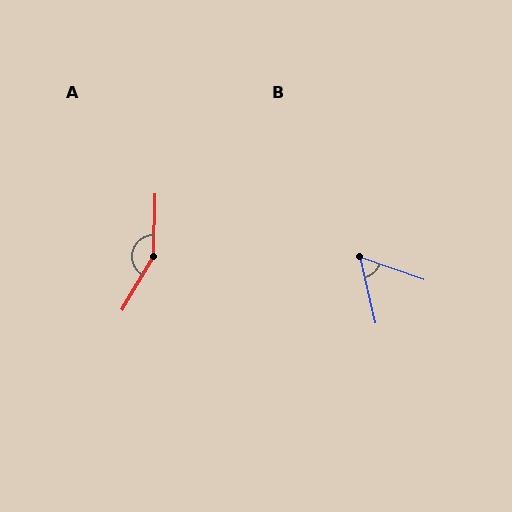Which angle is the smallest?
B, at approximately 58 degrees.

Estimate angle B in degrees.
Approximately 58 degrees.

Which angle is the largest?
A, at approximately 151 degrees.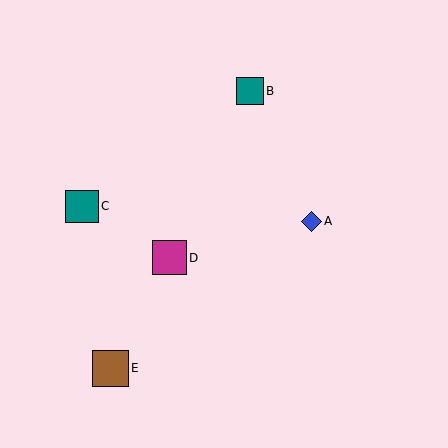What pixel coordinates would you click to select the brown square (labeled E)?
Click at (110, 368) to select the brown square E.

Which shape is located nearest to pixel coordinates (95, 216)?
The teal square (labeled C) at (82, 206) is nearest to that location.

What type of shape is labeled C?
Shape C is a teal square.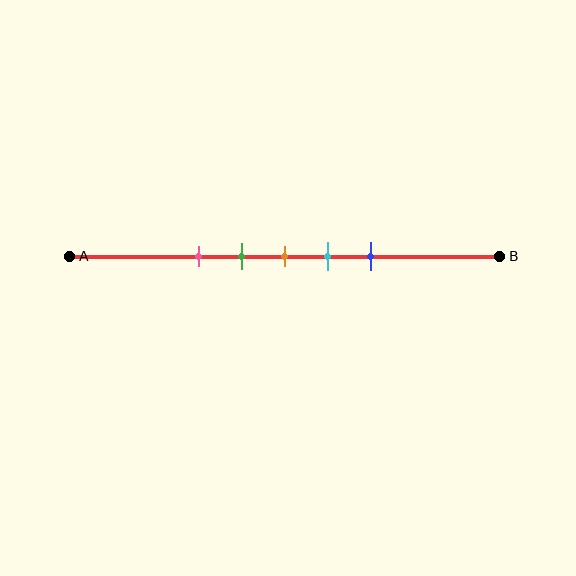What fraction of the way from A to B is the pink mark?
The pink mark is approximately 30% (0.3) of the way from A to B.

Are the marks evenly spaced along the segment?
Yes, the marks are approximately evenly spaced.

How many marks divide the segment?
There are 5 marks dividing the segment.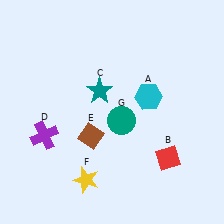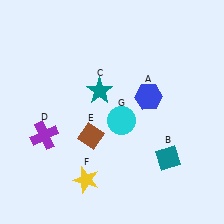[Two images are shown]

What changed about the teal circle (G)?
In Image 1, G is teal. In Image 2, it changed to cyan.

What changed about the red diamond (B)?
In Image 1, B is red. In Image 2, it changed to teal.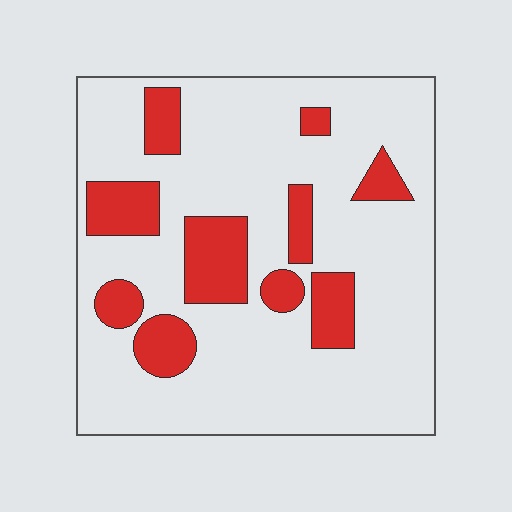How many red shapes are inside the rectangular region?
10.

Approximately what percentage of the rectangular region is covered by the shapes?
Approximately 20%.